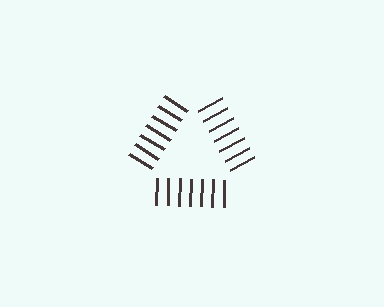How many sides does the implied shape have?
3 sides — the line-ends trace a triangle.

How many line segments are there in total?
21 — 7 along each of the 3 edges.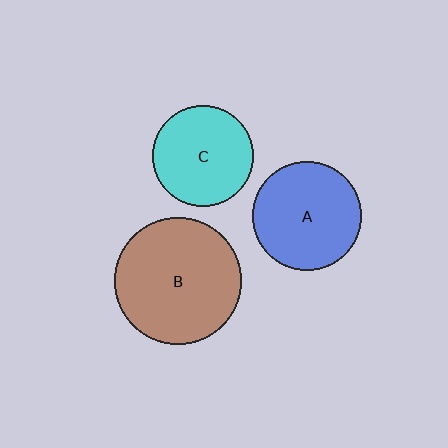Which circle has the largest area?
Circle B (brown).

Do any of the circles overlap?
No, none of the circles overlap.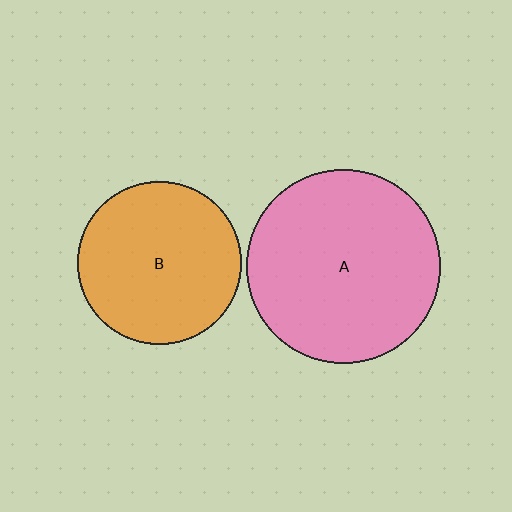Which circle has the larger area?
Circle A (pink).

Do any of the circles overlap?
No, none of the circles overlap.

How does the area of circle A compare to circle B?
Approximately 1.4 times.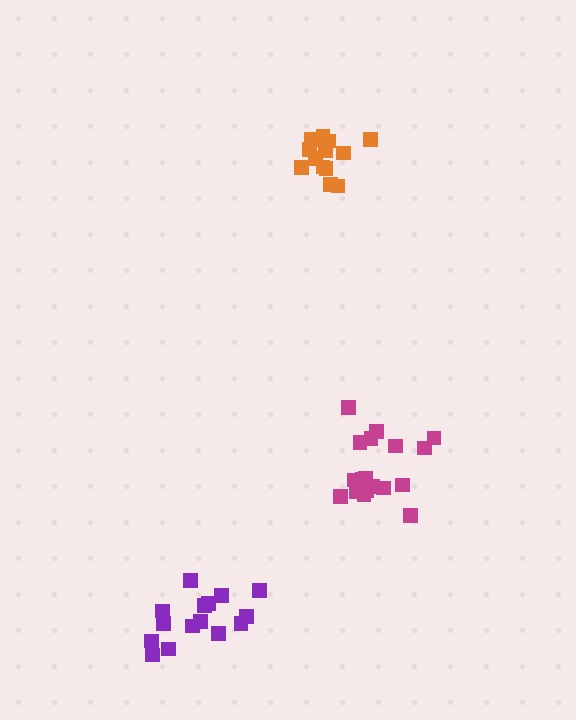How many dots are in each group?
Group 1: 15 dots, Group 2: 18 dots, Group 3: 13 dots (46 total).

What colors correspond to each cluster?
The clusters are colored: purple, magenta, orange.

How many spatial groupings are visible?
There are 3 spatial groupings.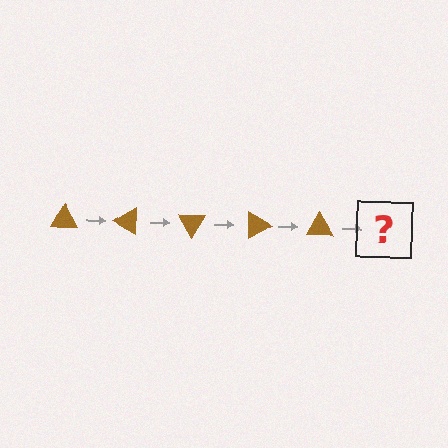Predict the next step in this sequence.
The next step is a brown triangle rotated 150 degrees.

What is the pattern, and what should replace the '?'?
The pattern is that the triangle rotates 30 degrees each step. The '?' should be a brown triangle rotated 150 degrees.